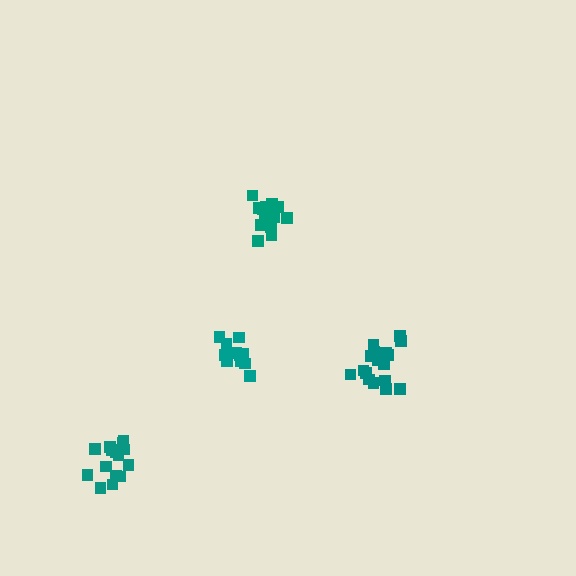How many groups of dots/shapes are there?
There are 4 groups.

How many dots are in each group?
Group 1: 17 dots, Group 2: 17 dots, Group 3: 11 dots, Group 4: 15 dots (60 total).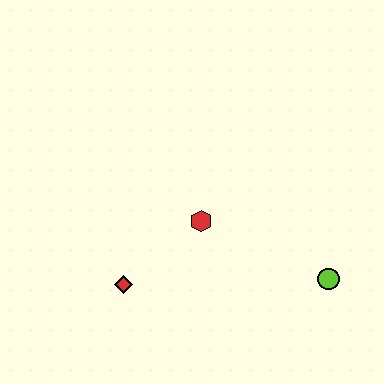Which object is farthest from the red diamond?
The lime circle is farthest from the red diamond.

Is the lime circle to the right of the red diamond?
Yes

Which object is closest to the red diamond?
The red hexagon is closest to the red diamond.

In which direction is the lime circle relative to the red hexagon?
The lime circle is to the right of the red hexagon.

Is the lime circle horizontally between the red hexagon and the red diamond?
No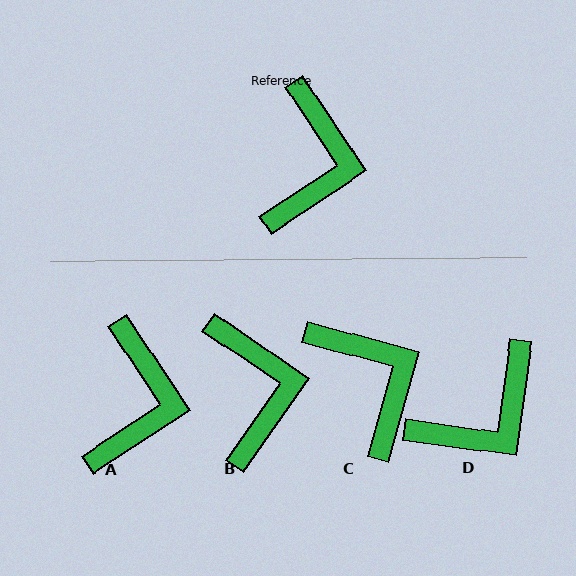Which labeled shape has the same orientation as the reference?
A.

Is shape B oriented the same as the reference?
No, it is off by about 22 degrees.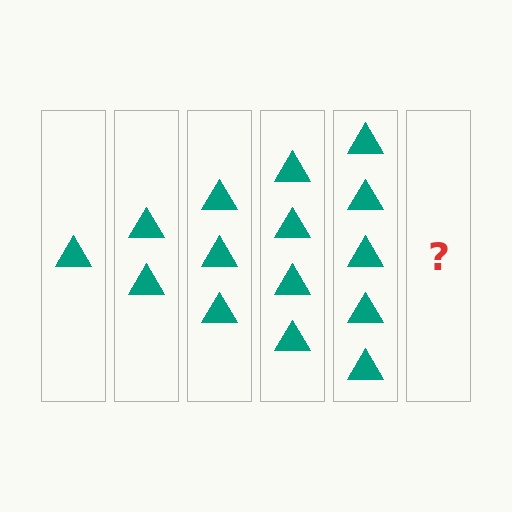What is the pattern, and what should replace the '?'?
The pattern is that each step adds one more triangle. The '?' should be 6 triangles.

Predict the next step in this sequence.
The next step is 6 triangles.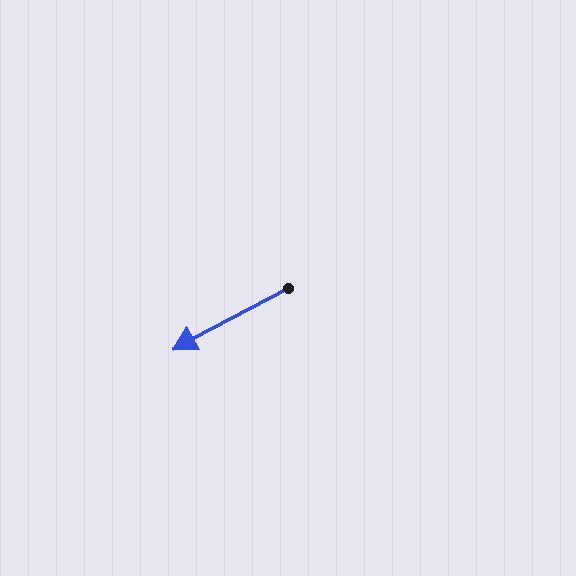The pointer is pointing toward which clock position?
Roughly 8 o'clock.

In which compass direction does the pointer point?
Southwest.